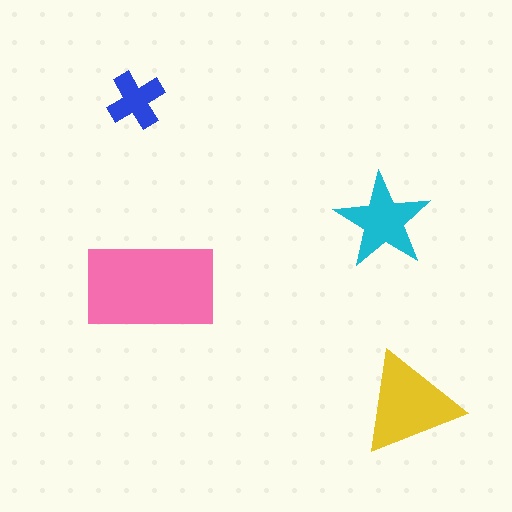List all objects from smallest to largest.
The blue cross, the cyan star, the yellow triangle, the pink rectangle.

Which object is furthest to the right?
The yellow triangle is rightmost.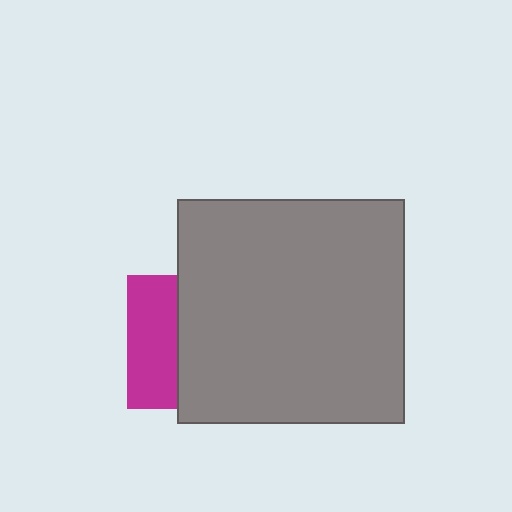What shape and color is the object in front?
The object in front is a gray rectangle.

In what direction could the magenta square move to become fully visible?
The magenta square could move left. That would shift it out from behind the gray rectangle entirely.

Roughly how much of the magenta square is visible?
A small part of it is visible (roughly 37%).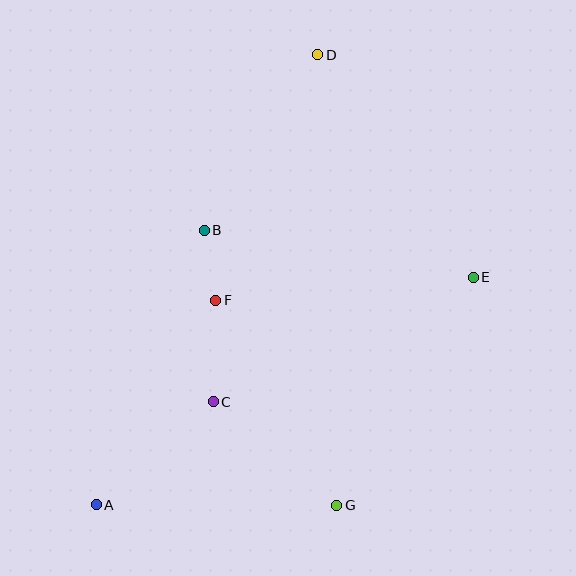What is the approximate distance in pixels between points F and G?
The distance between F and G is approximately 238 pixels.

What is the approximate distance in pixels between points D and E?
The distance between D and E is approximately 272 pixels.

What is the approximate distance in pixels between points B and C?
The distance between B and C is approximately 172 pixels.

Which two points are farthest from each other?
Points A and D are farthest from each other.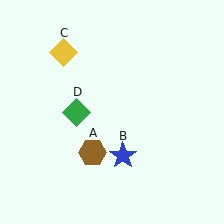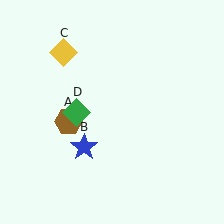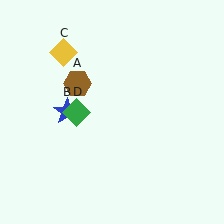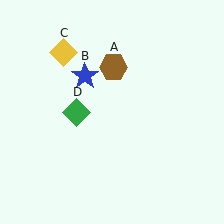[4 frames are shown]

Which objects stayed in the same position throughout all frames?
Yellow diamond (object C) and green diamond (object D) remained stationary.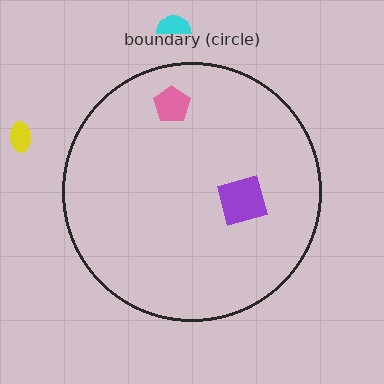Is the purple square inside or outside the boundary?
Inside.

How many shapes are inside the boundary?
2 inside, 2 outside.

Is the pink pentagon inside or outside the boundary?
Inside.